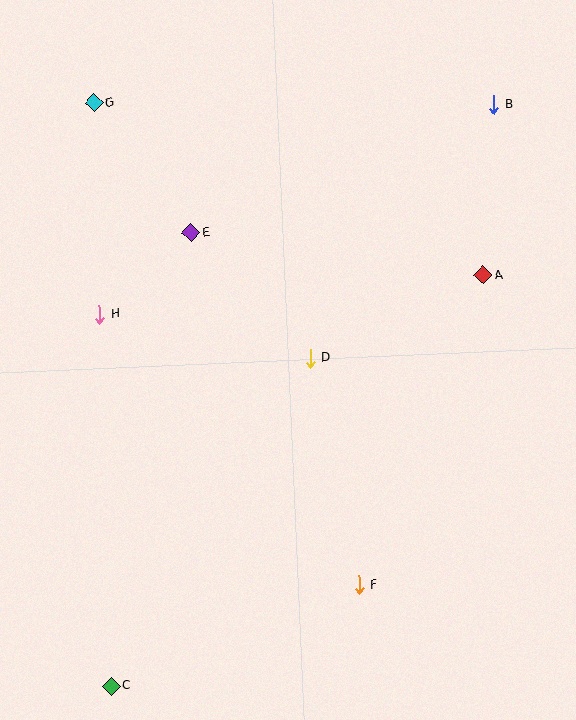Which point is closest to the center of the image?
Point D at (310, 358) is closest to the center.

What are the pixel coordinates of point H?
Point H is at (100, 314).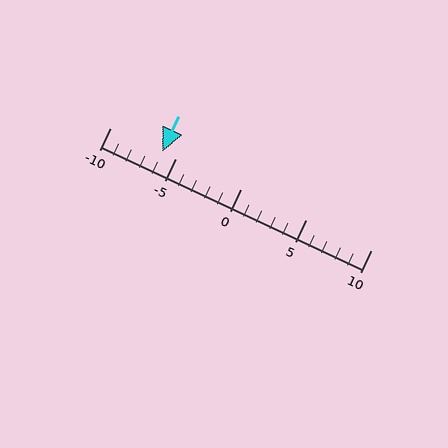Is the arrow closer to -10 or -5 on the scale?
The arrow is closer to -5.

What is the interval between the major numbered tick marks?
The major tick marks are spaced 5 units apart.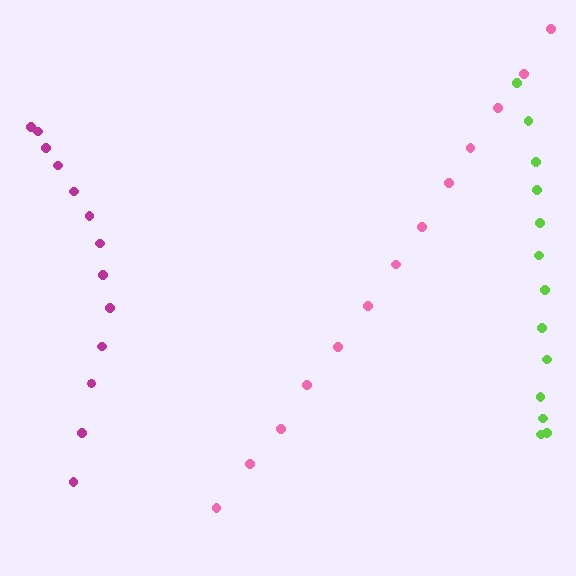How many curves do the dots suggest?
There are 3 distinct paths.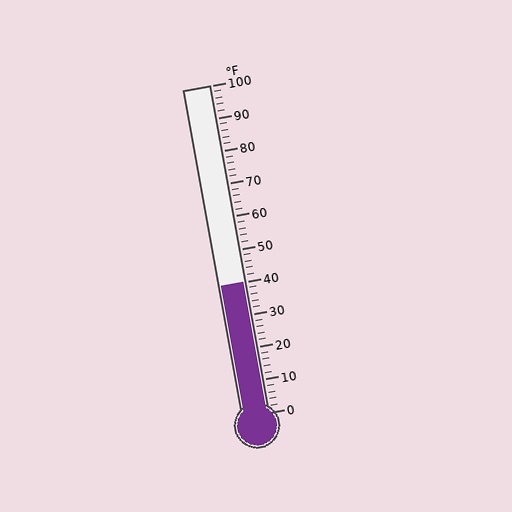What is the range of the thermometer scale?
The thermometer scale ranges from 0°F to 100°F.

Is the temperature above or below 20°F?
The temperature is above 20°F.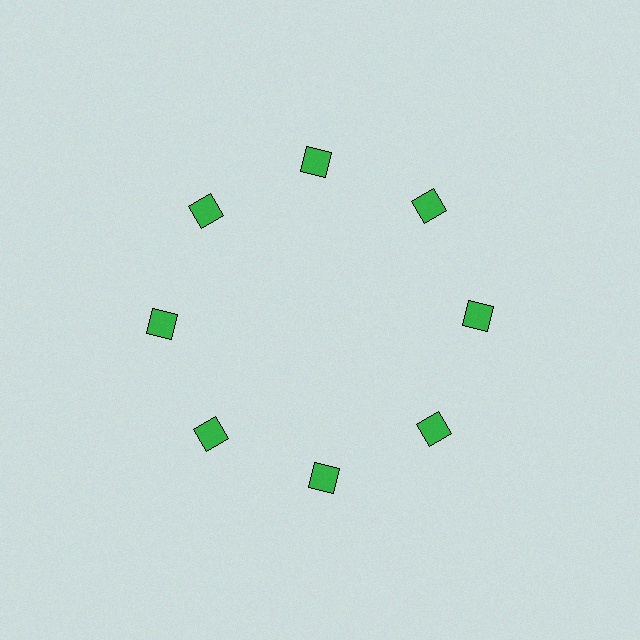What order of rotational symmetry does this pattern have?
This pattern has 8-fold rotational symmetry.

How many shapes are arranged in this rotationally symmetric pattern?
There are 8 shapes, arranged in 8 groups of 1.